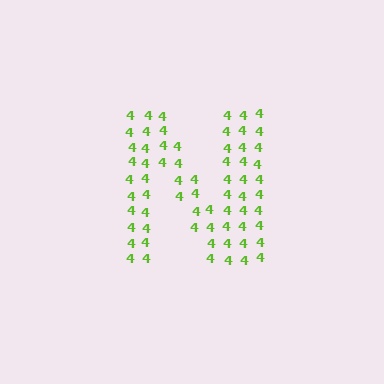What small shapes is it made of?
It is made of small digit 4's.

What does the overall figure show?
The overall figure shows the letter N.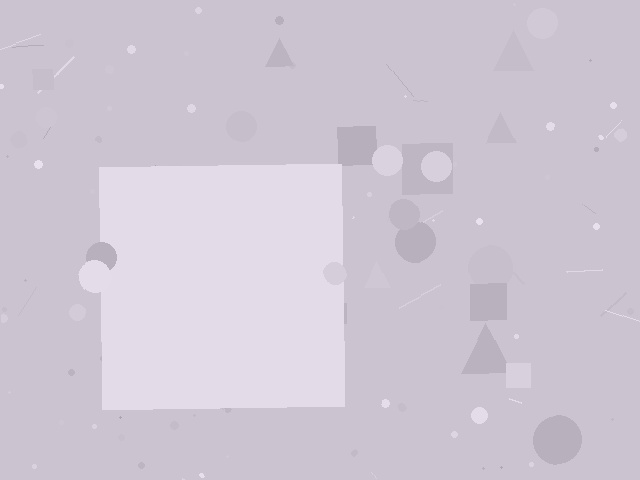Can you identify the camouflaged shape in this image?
The camouflaged shape is a square.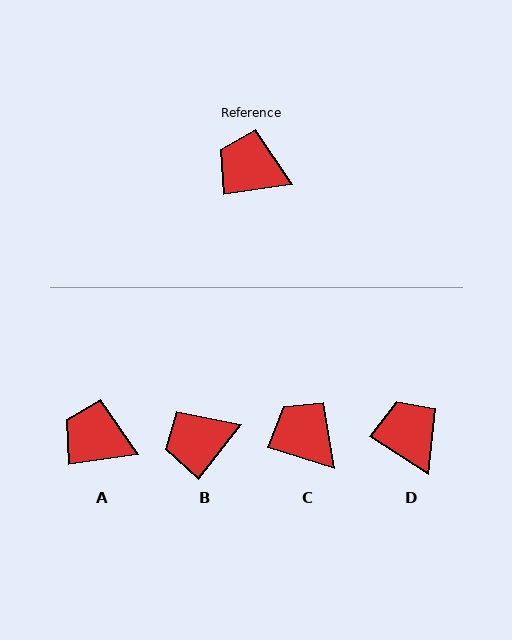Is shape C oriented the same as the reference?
No, it is off by about 25 degrees.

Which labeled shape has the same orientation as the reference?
A.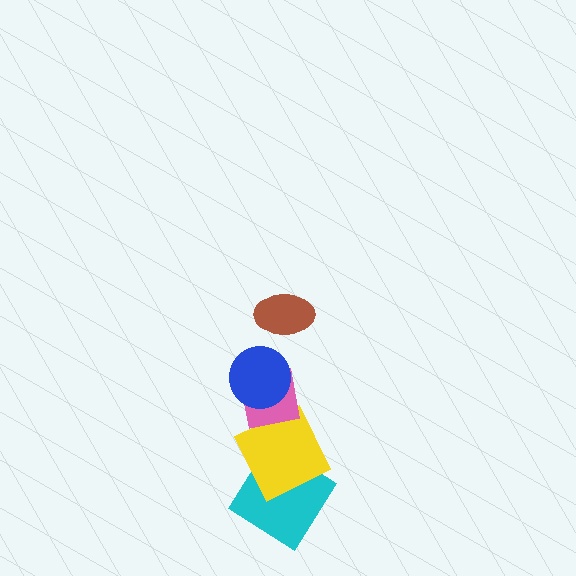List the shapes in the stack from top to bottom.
From top to bottom: the brown ellipse, the blue circle, the pink square, the yellow square, the cyan diamond.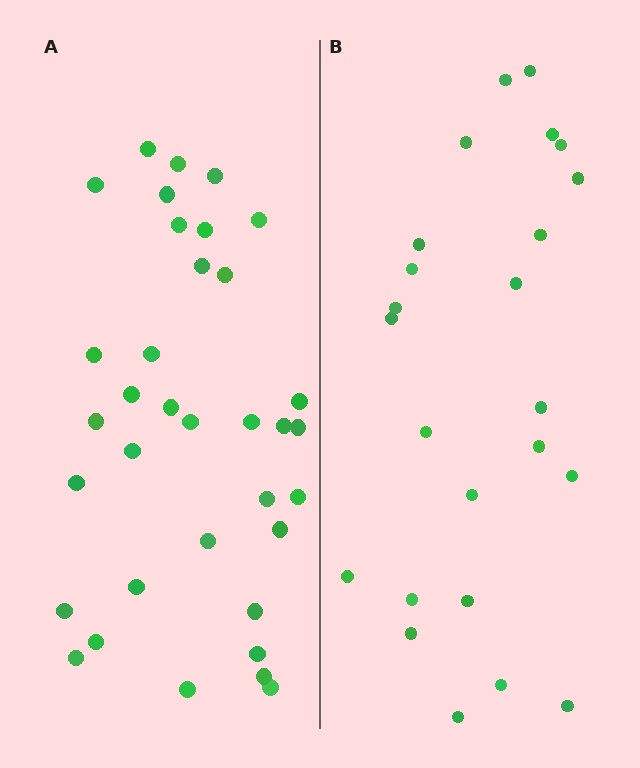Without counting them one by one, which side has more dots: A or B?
Region A (the left region) has more dots.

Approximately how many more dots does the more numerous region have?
Region A has roughly 12 or so more dots than region B.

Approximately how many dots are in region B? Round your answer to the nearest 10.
About 20 dots. (The exact count is 24, which rounds to 20.)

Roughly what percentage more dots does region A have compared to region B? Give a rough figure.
About 45% more.